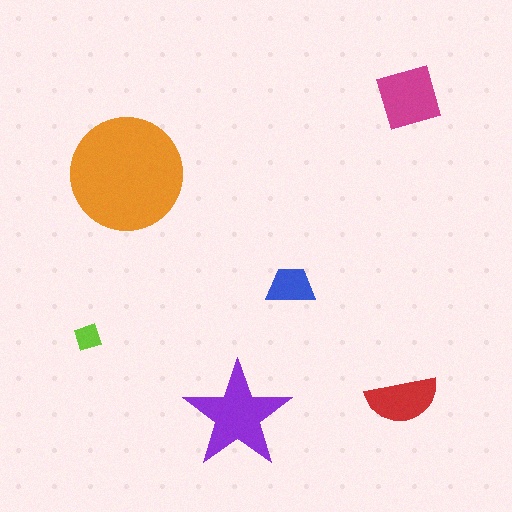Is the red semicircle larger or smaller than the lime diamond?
Larger.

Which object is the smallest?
The lime diamond.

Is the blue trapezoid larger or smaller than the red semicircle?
Smaller.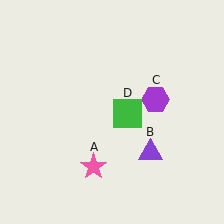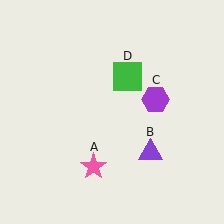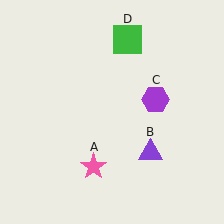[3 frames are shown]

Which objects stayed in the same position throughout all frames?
Pink star (object A) and purple triangle (object B) and purple hexagon (object C) remained stationary.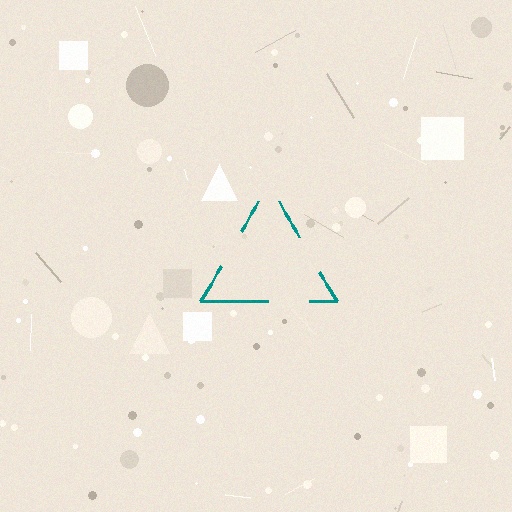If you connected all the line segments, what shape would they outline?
They would outline a triangle.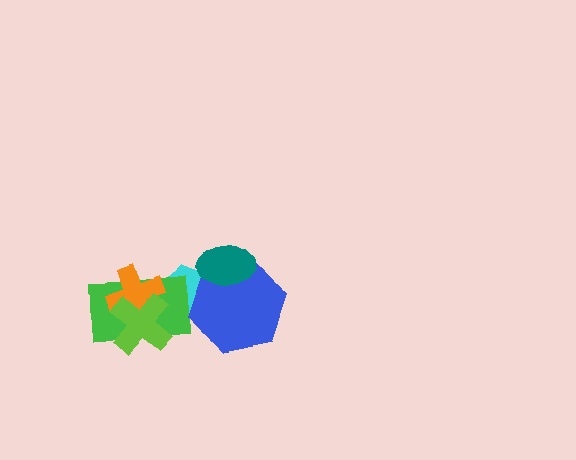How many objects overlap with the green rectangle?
3 objects overlap with the green rectangle.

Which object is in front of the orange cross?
The lime cross is in front of the orange cross.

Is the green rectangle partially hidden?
Yes, it is partially covered by another shape.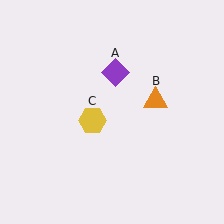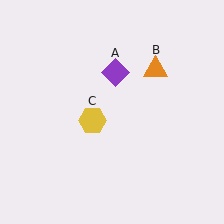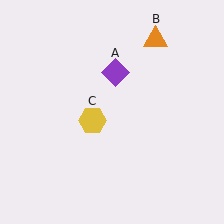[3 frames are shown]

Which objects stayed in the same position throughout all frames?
Purple diamond (object A) and yellow hexagon (object C) remained stationary.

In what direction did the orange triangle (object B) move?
The orange triangle (object B) moved up.